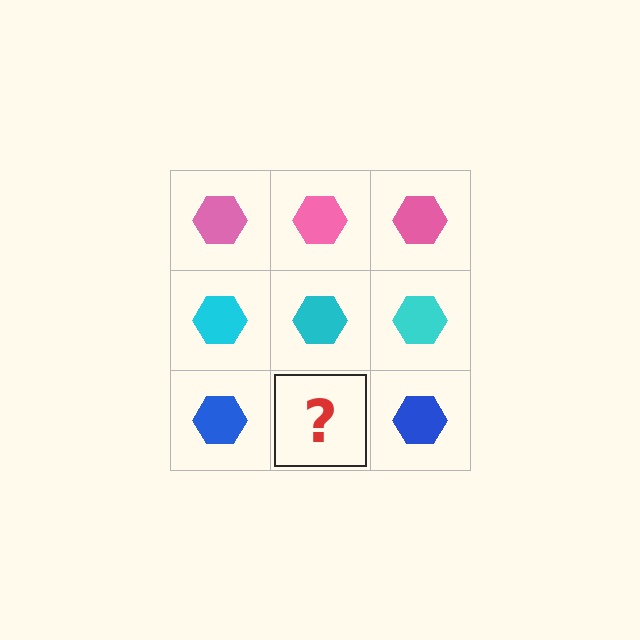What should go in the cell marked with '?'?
The missing cell should contain a blue hexagon.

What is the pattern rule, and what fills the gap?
The rule is that each row has a consistent color. The gap should be filled with a blue hexagon.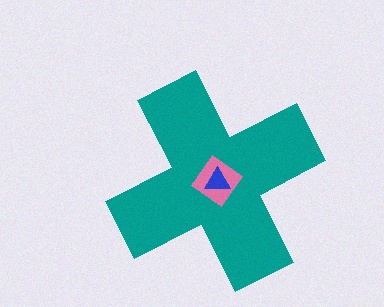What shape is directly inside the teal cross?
The pink diamond.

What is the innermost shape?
The blue triangle.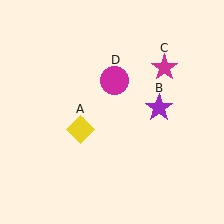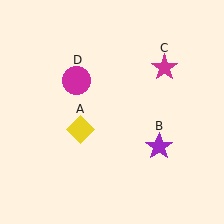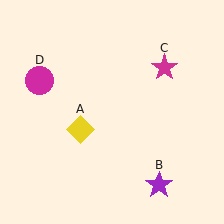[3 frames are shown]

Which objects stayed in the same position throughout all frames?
Yellow diamond (object A) and magenta star (object C) remained stationary.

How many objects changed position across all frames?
2 objects changed position: purple star (object B), magenta circle (object D).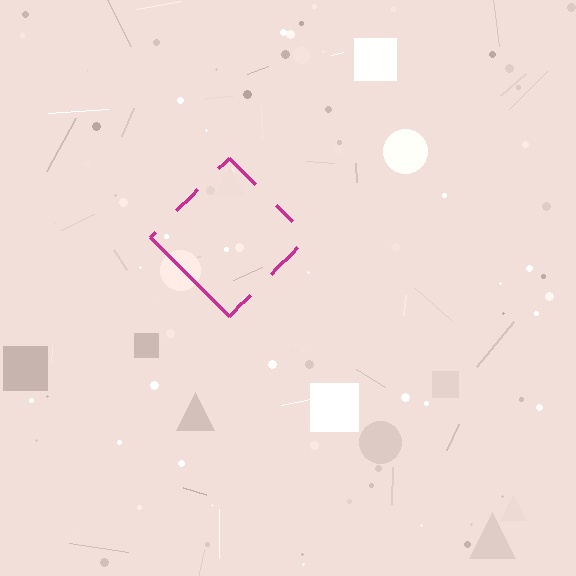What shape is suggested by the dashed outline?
The dashed outline suggests a diamond.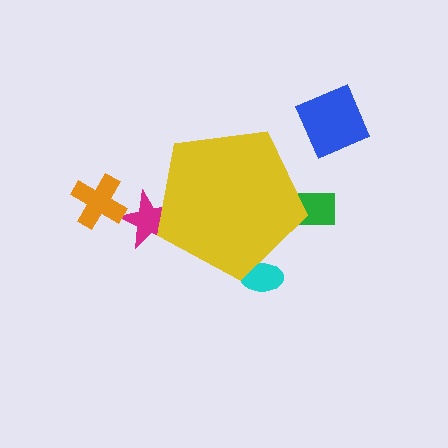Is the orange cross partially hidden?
No, the orange cross is fully visible.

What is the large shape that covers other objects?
A yellow pentagon.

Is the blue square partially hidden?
No, the blue square is fully visible.